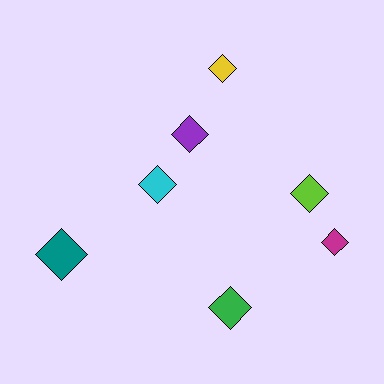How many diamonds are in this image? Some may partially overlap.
There are 7 diamonds.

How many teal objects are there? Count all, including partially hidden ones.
There is 1 teal object.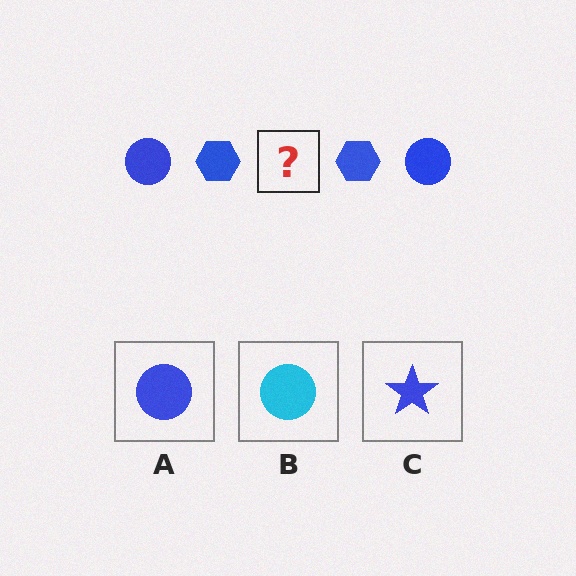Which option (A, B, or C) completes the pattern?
A.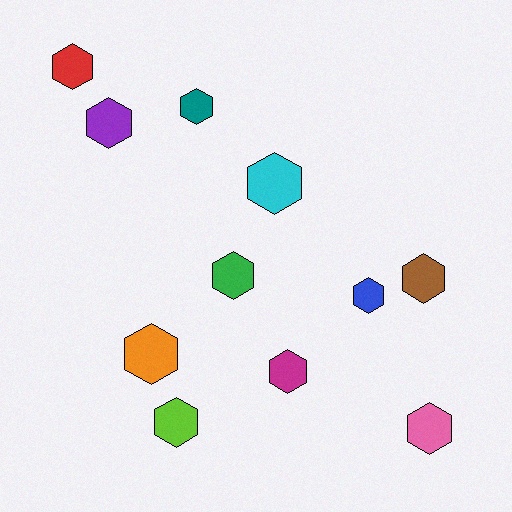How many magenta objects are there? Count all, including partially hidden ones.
There is 1 magenta object.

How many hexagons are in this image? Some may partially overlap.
There are 11 hexagons.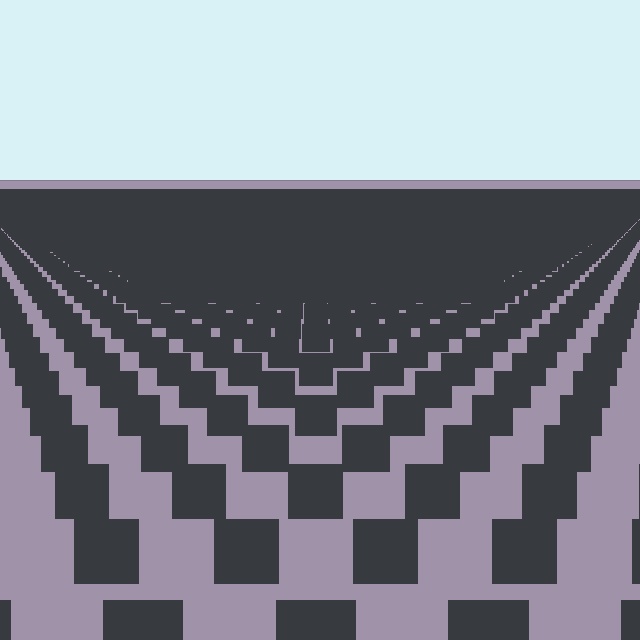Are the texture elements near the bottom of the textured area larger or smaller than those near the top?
Larger. Near the bottom, elements are closer to the viewer and appear at a bigger on-screen size.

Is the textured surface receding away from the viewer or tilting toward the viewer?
The surface is receding away from the viewer. Texture elements get smaller and denser toward the top.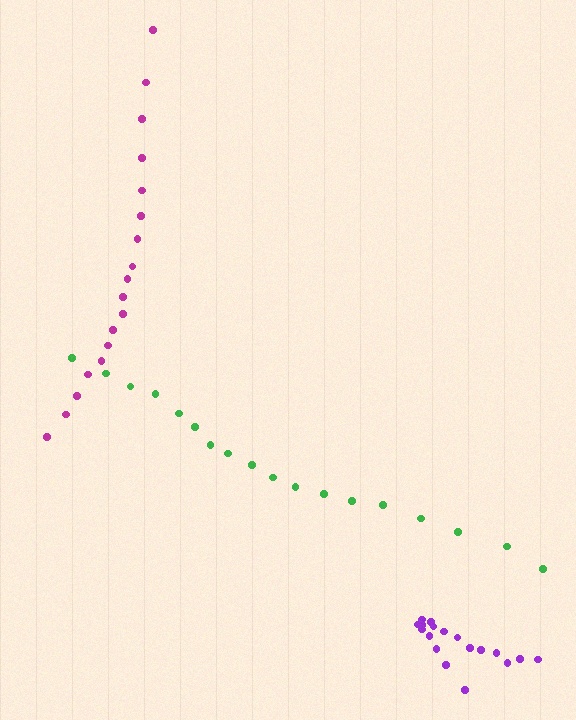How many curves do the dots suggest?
There are 3 distinct paths.